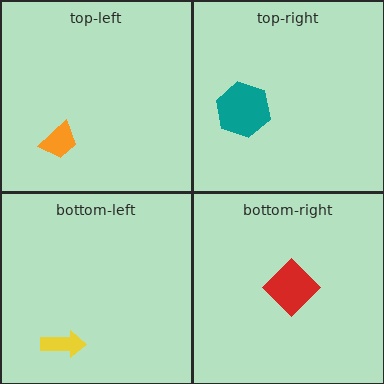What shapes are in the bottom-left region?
The yellow arrow.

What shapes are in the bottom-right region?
The red diamond.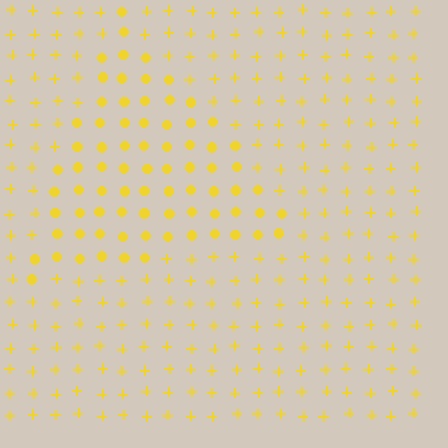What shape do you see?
I see a triangle.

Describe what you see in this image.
The image is filled with small yellow elements arranged in a uniform grid. A triangle-shaped region contains circles, while the surrounding area contains plus signs. The boundary is defined purely by the change in element shape.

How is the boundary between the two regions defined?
The boundary is defined by a change in element shape: circles inside vs. plus signs outside. All elements share the same color and spacing.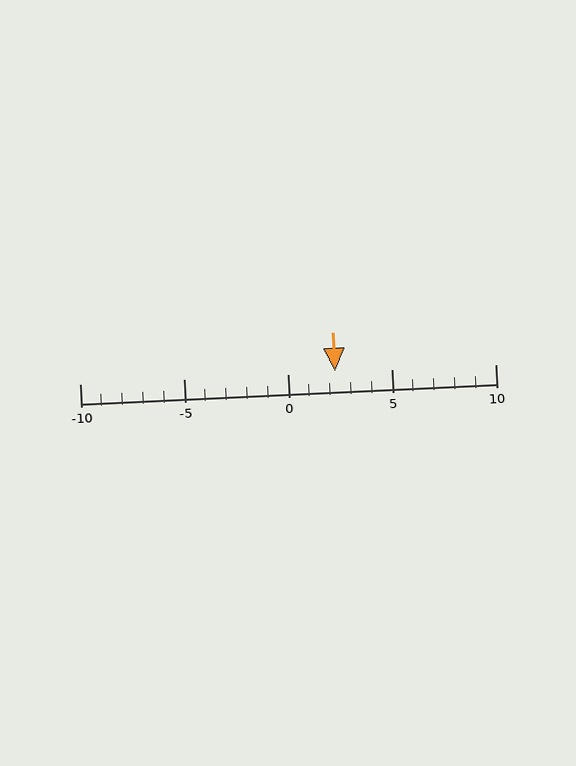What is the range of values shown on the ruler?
The ruler shows values from -10 to 10.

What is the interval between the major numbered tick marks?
The major tick marks are spaced 5 units apart.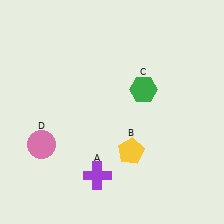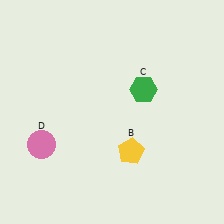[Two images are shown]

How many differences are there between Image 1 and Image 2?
There is 1 difference between the two images.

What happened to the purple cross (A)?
The purple cross (A) was removed in Image 2. It was in the bottom-left area of Image 1.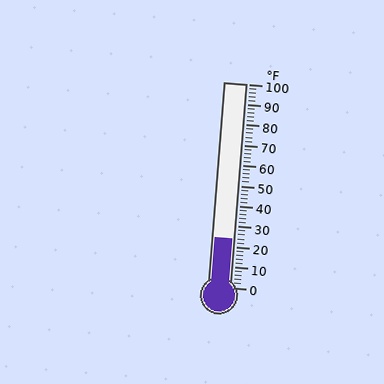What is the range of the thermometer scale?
The thermometer scale ranges from 0°F to 100°F.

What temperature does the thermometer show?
The thermometer shows approximately 24°F.